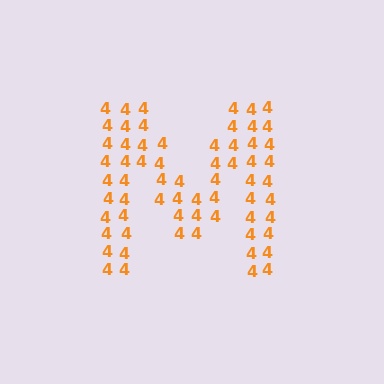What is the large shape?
The large shape is the letter M.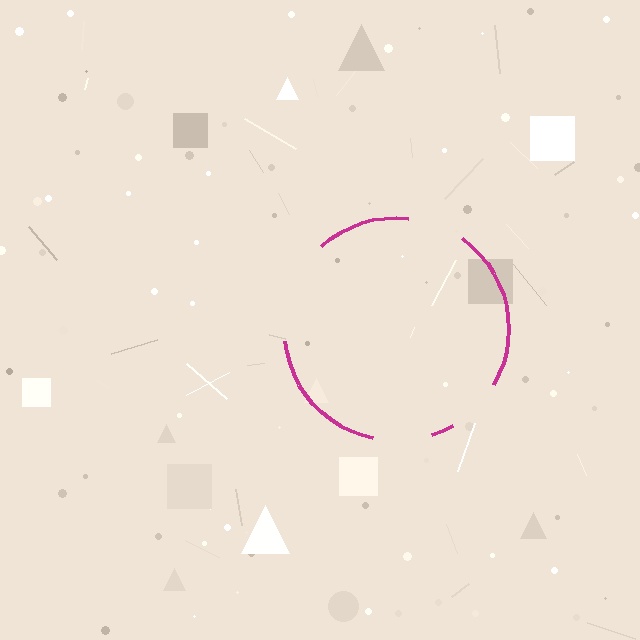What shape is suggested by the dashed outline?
The dashed outline suggests a circle.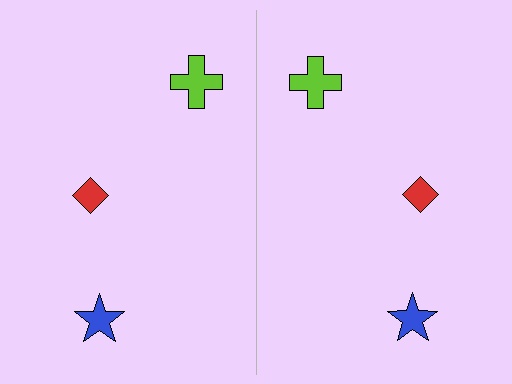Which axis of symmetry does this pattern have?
The pattern has a vertical axis of symmetry running through the center of the image.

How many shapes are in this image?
There are 6 shapes in this image.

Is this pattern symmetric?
Yes, this pattern has bilateral (reflection) symmetry.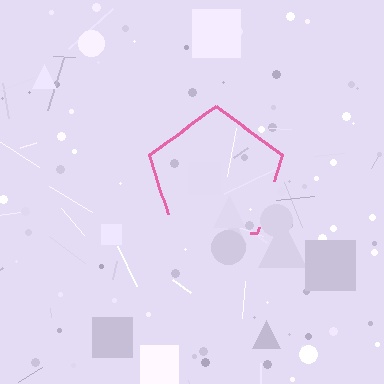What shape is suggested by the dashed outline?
The dashed outline suggests a pentagon.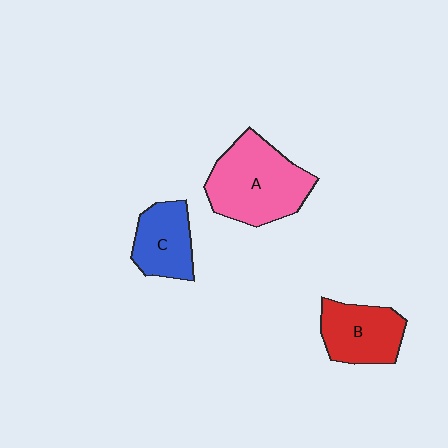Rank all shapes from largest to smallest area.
From largest to smallest: A (pink), B (red), C (blue).